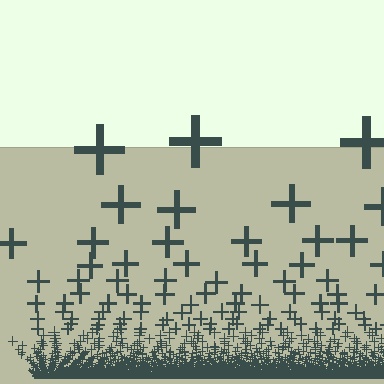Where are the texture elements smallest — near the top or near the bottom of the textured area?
Near the bottom.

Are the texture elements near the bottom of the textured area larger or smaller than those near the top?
Smaller. The gradient is inverted — elements near the bottom are smaller and denser.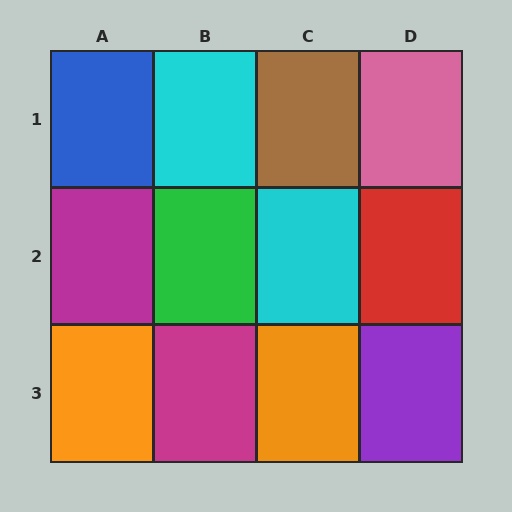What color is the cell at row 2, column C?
Cyan.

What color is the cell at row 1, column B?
Cyan.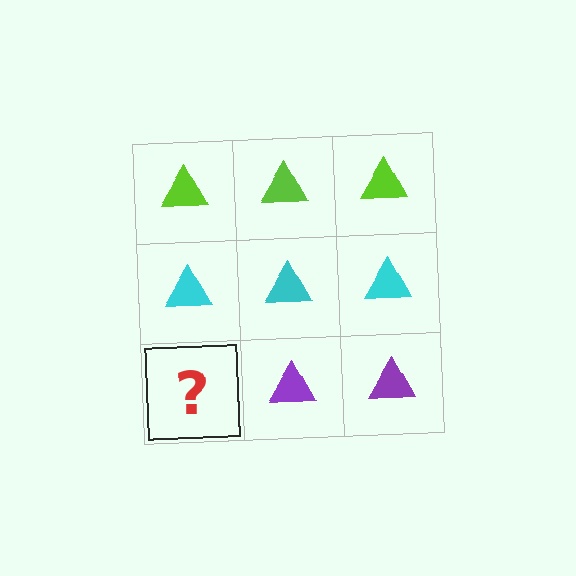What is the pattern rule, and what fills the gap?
The rule is that each row has a consistent color. The gap should be filled with a purple triangle.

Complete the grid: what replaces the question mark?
The question mark should be replaced with a purple triangle.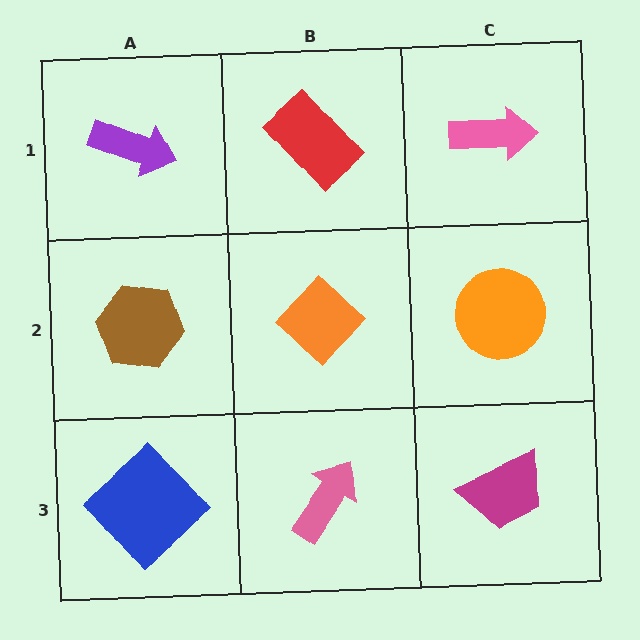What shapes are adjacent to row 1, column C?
An orange circle (row 2, column C), a red rectangle (row 1, column B).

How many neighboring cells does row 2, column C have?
3.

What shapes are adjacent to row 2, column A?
A purple arrow (row 1, column A), a blue diamond (row 3, column A), an orange diamond (row 2, column B).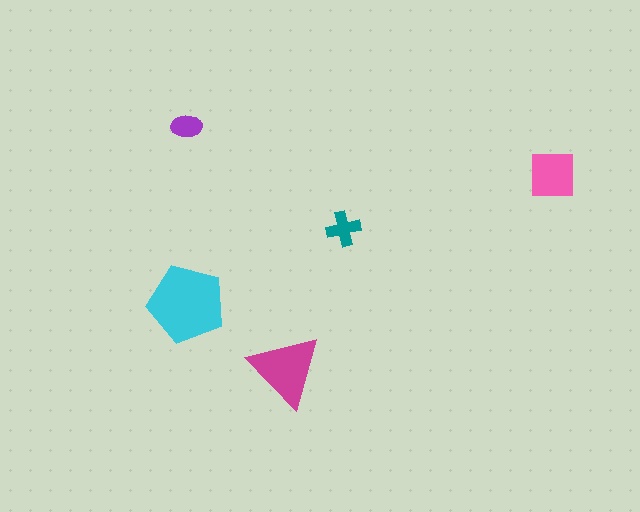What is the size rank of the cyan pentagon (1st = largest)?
1st.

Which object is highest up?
The purple ellipse is topmost.